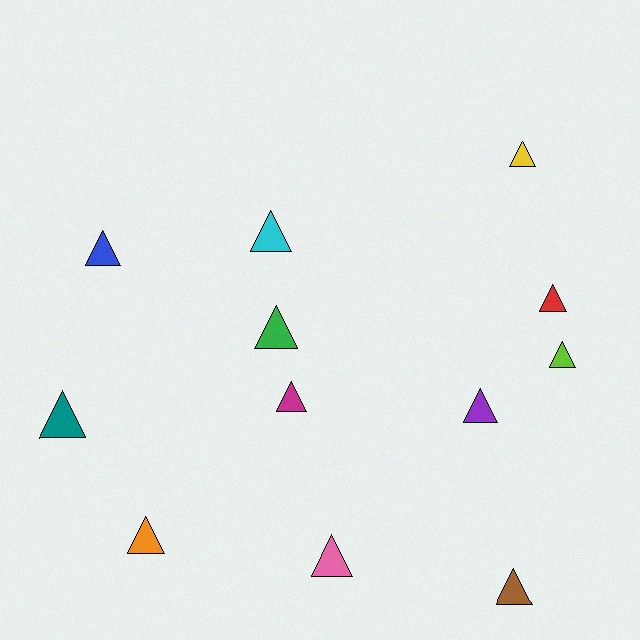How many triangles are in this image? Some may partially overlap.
There are 12 triangles.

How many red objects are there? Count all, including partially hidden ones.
There is 1 red object.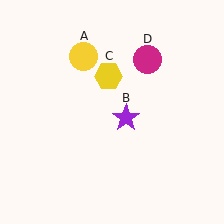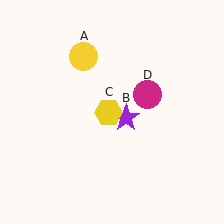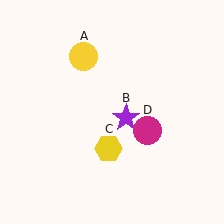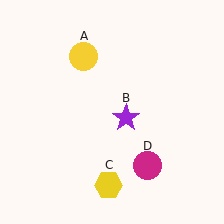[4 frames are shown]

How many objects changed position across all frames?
2 objects changed position: yellow hexagon (object C), magenta circle (object D).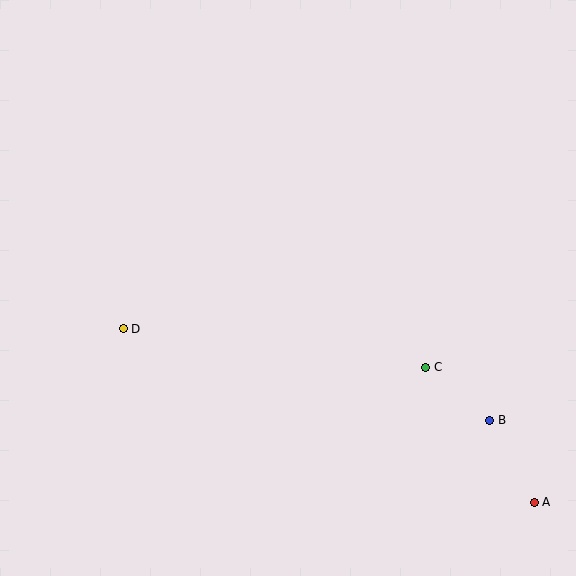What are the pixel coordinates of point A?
Point A is at (534, 502).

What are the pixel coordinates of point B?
Point B is at (490, 420).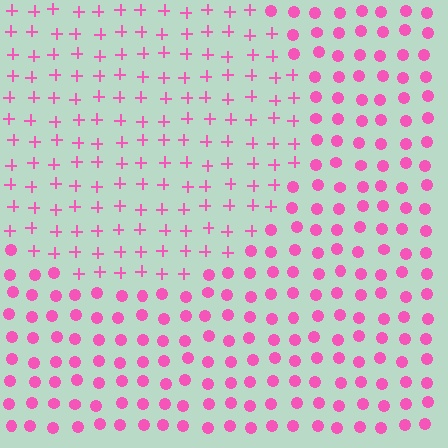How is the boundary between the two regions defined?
The boundary is defined by a change in element shape: plus signs inside vs. circles outside. All elements share the same color and spacing.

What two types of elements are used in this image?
The image uses plus signs inside the circle region and circles outside it.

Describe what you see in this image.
The image is filled with small pink elements arranged in a uniform grid. A circle-shaped region contains plus signs, while the surrounding area contains circles. The boundary is defined purely by the change in element shape.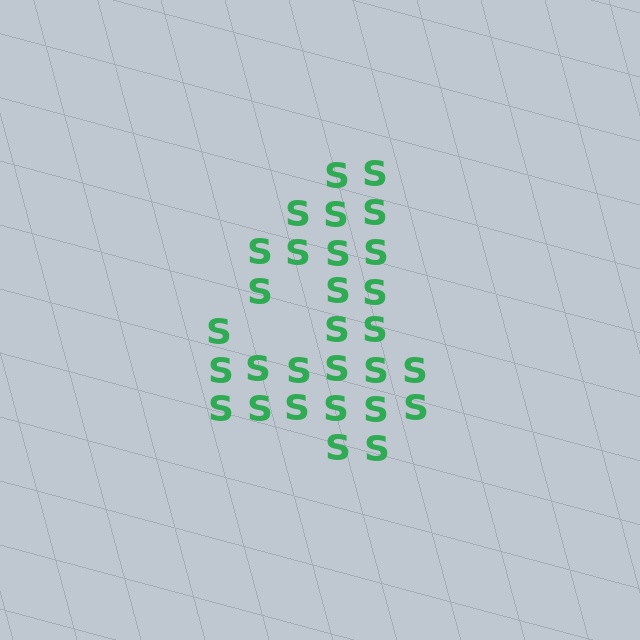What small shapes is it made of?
It is made of small letter S's.